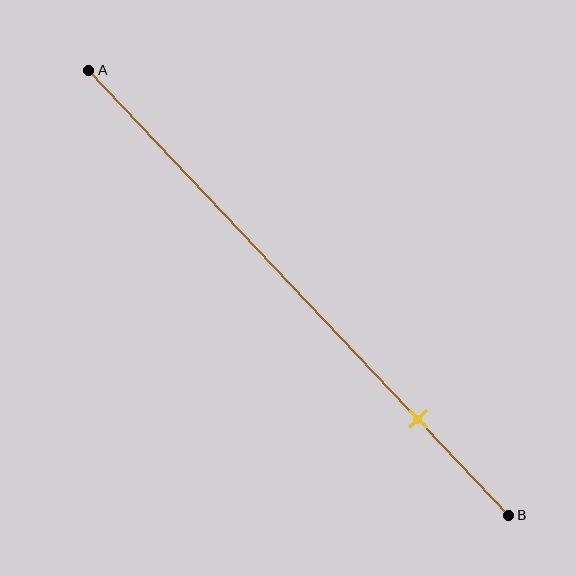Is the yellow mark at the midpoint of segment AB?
No, the mark is at about 80% from A, not at the 50% midpoint.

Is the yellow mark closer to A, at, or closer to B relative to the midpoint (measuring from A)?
The yellow mark is closer to point B than the midpoint of segment AB.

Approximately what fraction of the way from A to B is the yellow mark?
The yellow mark is approximately 80% of the way from A to B.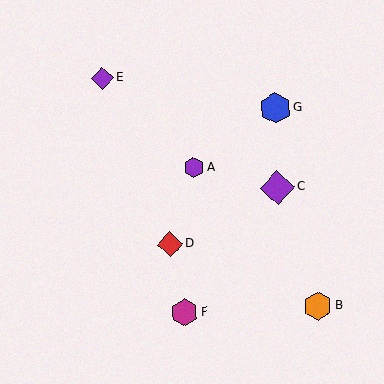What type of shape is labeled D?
Shape D is a red diamond.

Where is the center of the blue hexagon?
The center of the blue hexagon is at (275, 108).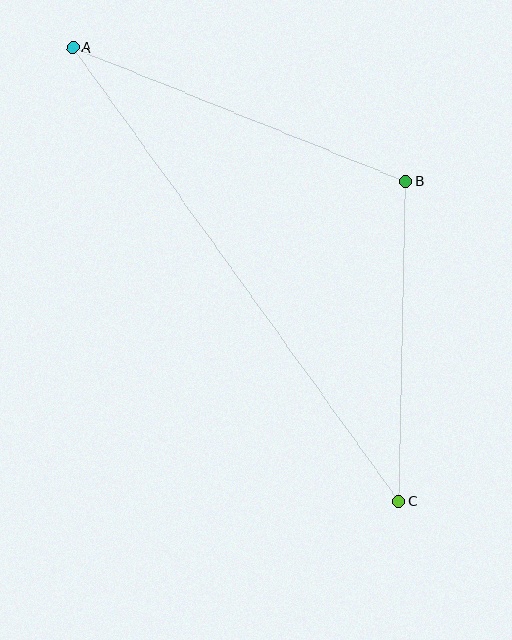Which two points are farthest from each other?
Points A and C are farthest from each other.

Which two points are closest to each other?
Points B and C are closest to each other.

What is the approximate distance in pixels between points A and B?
The distance between A and B is approximately 359 pixels.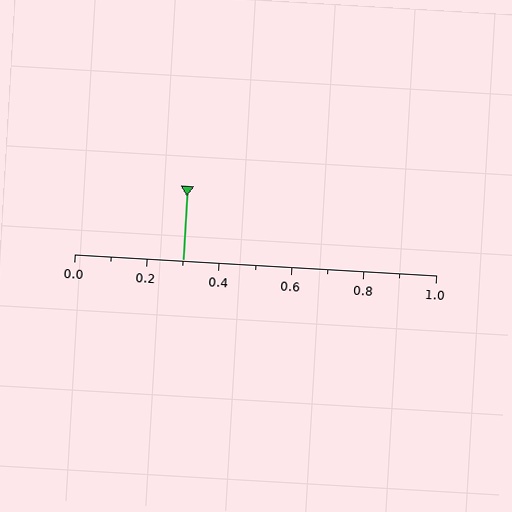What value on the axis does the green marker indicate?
The marker indicates approximately 0.3.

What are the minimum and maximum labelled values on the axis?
The axis runs from 0.0 to 1.0.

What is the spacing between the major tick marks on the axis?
The major ticks are spaced 0.2 apart.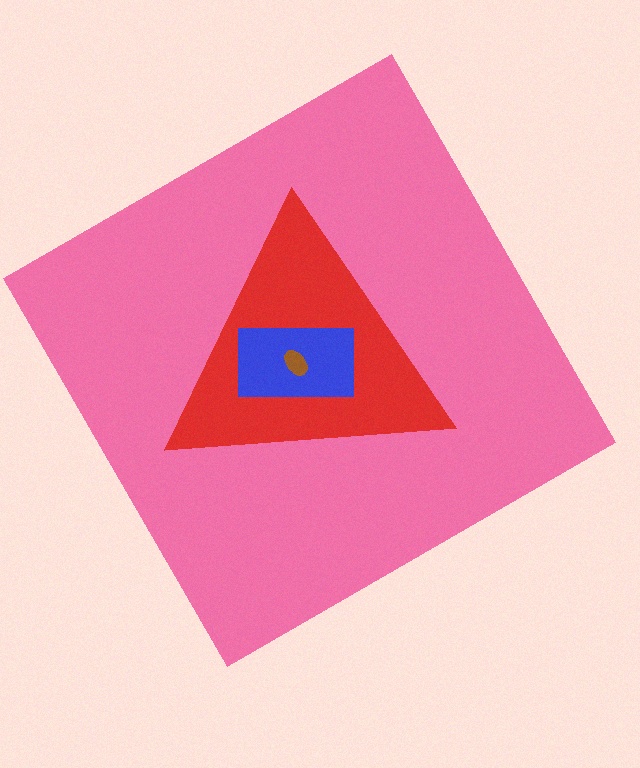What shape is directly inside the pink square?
The red triangle.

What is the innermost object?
The brown ellipse.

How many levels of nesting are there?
4.